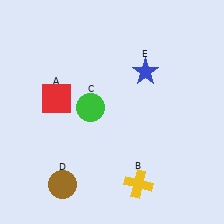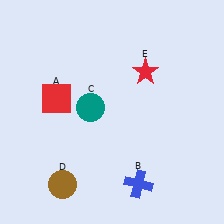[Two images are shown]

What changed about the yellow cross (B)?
In Image 1, B is yellow. In Image 2, it changed to blue.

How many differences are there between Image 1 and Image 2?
There are 3 differences between the two images.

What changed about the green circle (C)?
In Image 1, C is green. In Image 2, it changed to teal.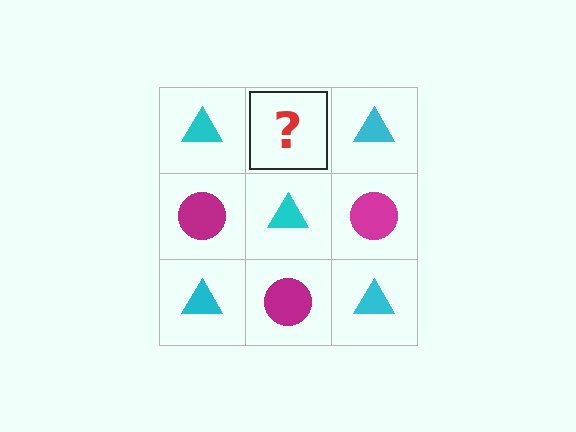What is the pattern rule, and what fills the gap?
The rule is that it alternates cyan triangle and magenta circle in a checkerboard pattern. The gap should be filled with a magenta circle.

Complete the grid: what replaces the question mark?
The question mark should be replaced with a magenta circle.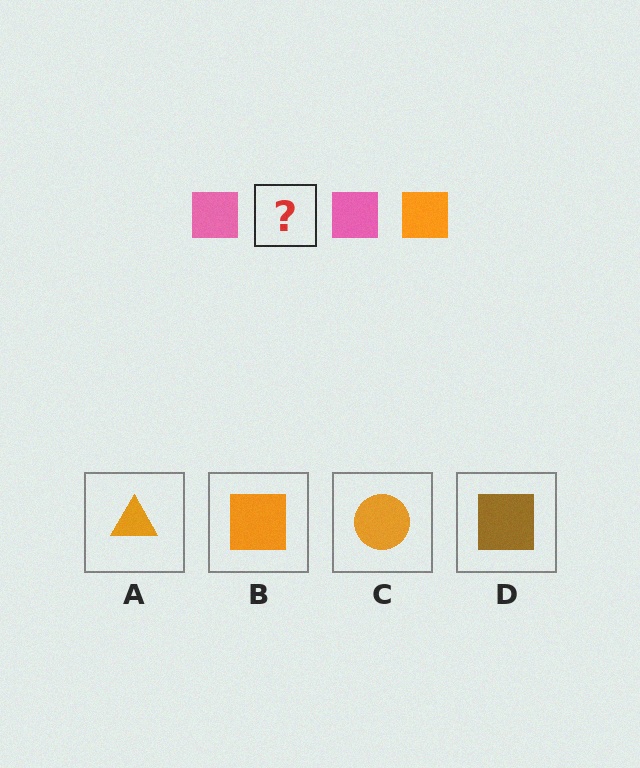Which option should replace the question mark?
Option B.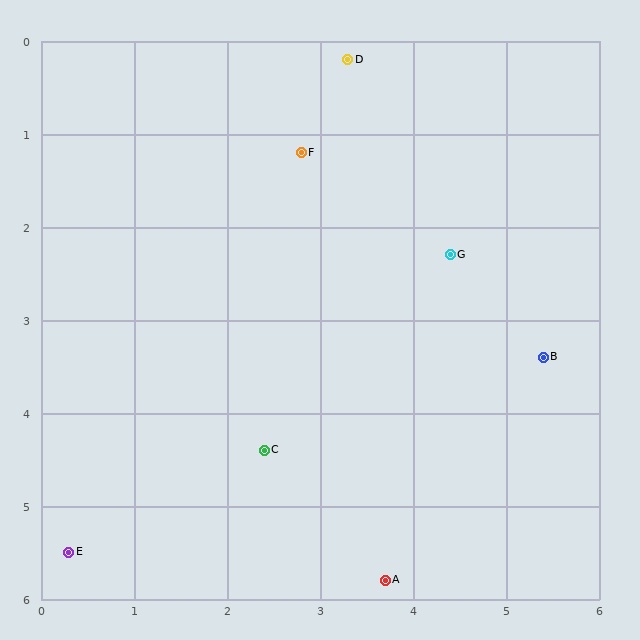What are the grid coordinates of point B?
Point B is at approximately (5.4, 3.4).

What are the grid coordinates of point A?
Point A is at approximately (3.7, 5.8).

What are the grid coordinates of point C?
Point C is at approximately (2.4, 4.4).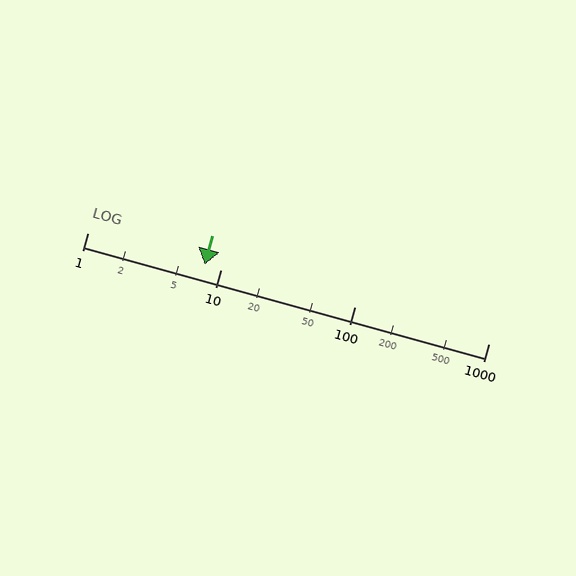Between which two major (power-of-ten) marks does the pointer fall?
The pointer is between 1 and 10.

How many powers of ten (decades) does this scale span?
The scale spans 3 decades, from 1 to 1000.